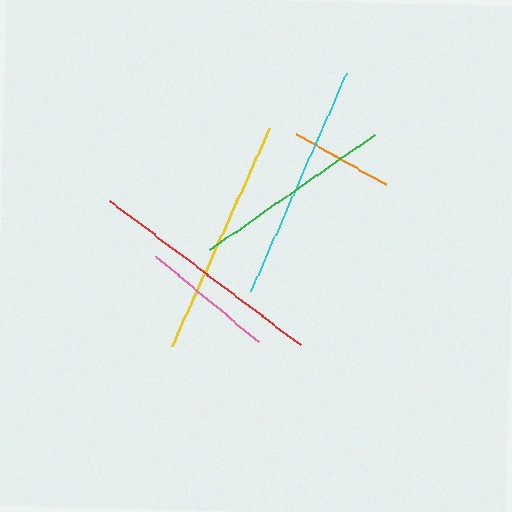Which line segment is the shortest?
The orange line is the shortest at approximately 103 pixels.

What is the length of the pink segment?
The pink segment is approximately 135 pixels long.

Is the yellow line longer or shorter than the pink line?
The yellow line is longer than the pink line.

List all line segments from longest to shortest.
From longest to shortest: red, yellow, cyan, green, pink, orange.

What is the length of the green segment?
The green segment is approximately 201 pixels long.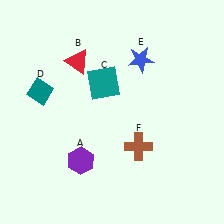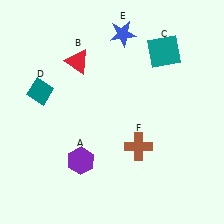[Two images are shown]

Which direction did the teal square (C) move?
The teal square (C) moved right.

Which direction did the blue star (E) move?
The blue star (E) moved up.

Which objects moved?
The objects that moved are: the teal square (C), the blue star (E).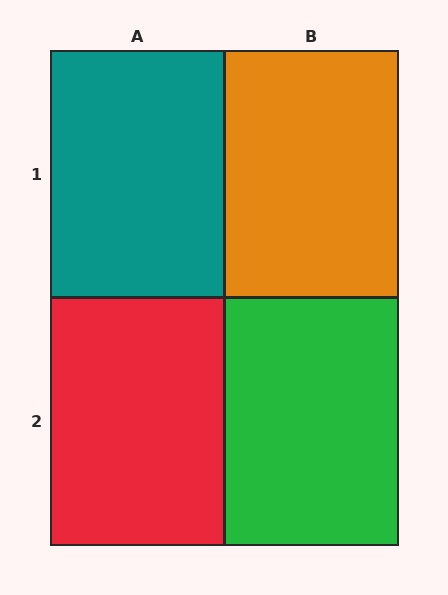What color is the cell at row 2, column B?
Green.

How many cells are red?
1 cell is red.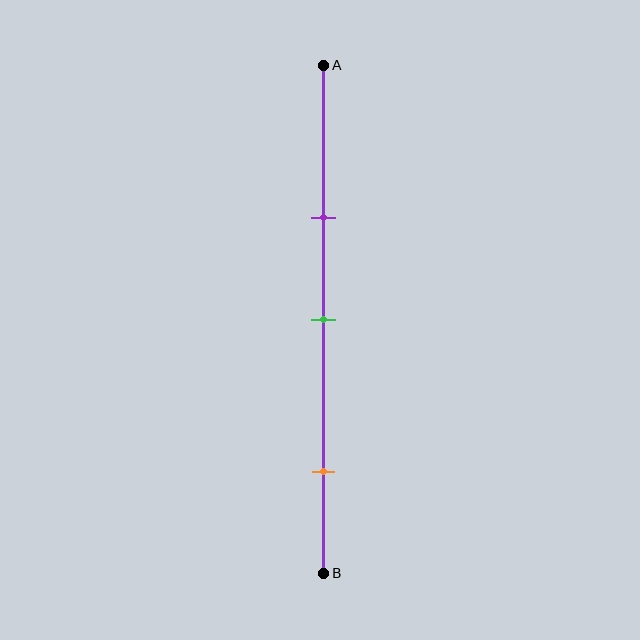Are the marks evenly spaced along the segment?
No, the marks are not evenly spaced.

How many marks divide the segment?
There are 3 marks dividing the segment.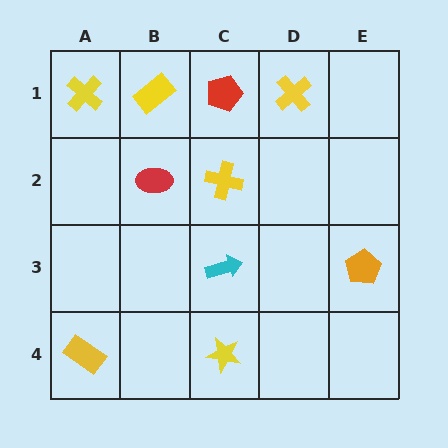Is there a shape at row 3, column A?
No, that cell is empty.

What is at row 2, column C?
A yellow cross.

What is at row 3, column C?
A cyan arrow.